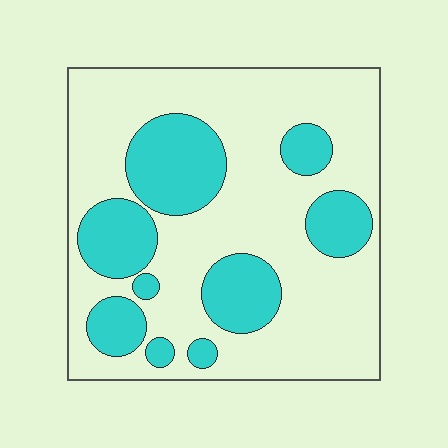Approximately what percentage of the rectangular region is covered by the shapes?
Approximately 30%.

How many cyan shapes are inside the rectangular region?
9.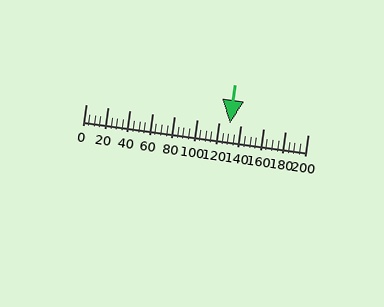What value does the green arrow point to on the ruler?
The green arrow points to approximately 130.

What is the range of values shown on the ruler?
The ruler shows values from 0 to 200.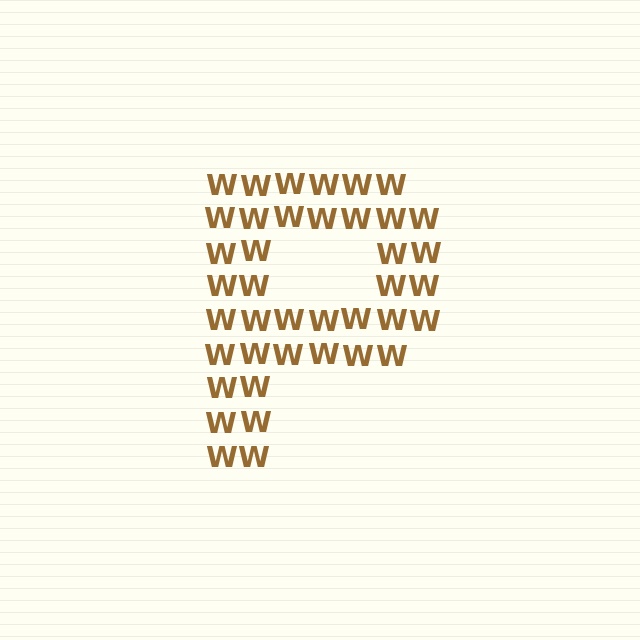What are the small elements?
The small elements are letter W's.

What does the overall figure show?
The overall figure shows the letter P.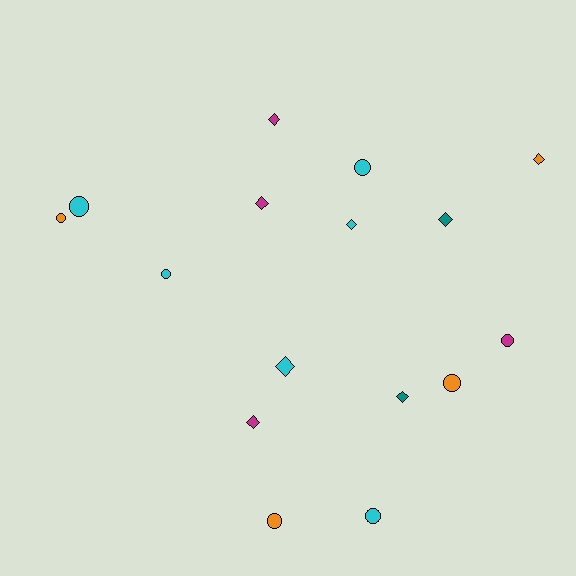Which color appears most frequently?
Cyan, with 6 objects.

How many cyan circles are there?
There are 4 cyan circles.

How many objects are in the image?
There are 16 objects.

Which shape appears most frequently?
Diamond, with 8 objects.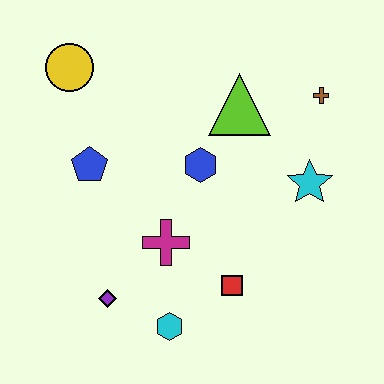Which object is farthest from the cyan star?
The yellow circle is farthest from the cyan star.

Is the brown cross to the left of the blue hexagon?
No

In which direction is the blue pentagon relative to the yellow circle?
The blue pentagon is below the yellow circle.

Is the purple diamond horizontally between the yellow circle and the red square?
Yes